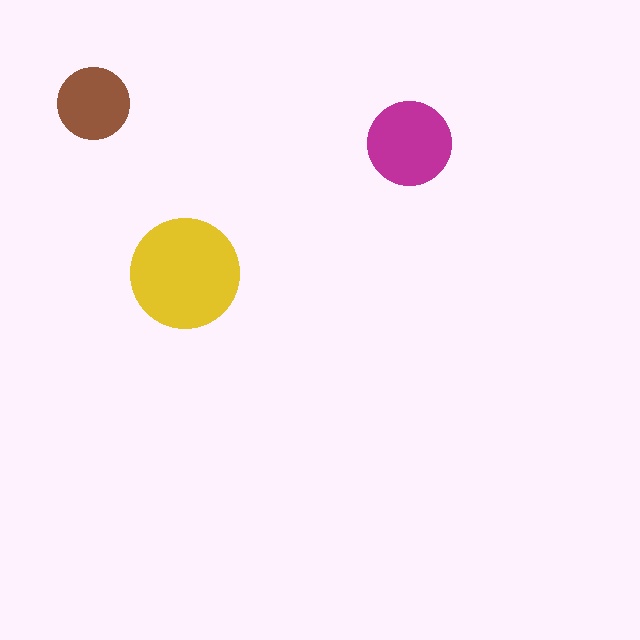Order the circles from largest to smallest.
the yellow one, the magenta one, the brown one.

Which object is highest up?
The brown circle is topmost.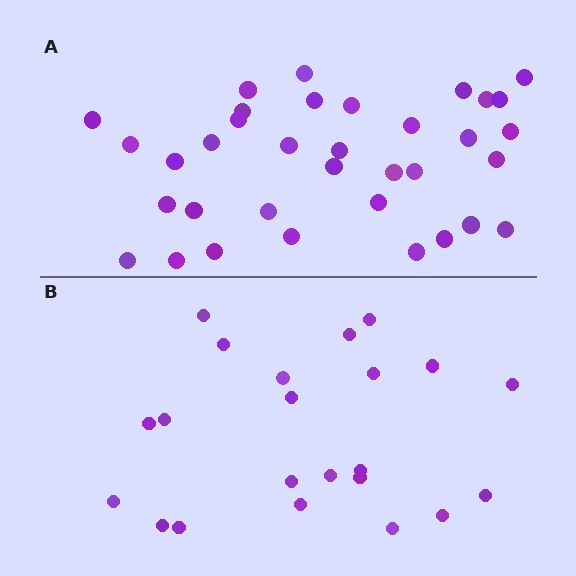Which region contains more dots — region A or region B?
Region A (the top region) has more dots.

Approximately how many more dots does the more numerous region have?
Region A has approximately 15 more dots than region B.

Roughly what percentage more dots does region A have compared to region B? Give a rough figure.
About 60% more.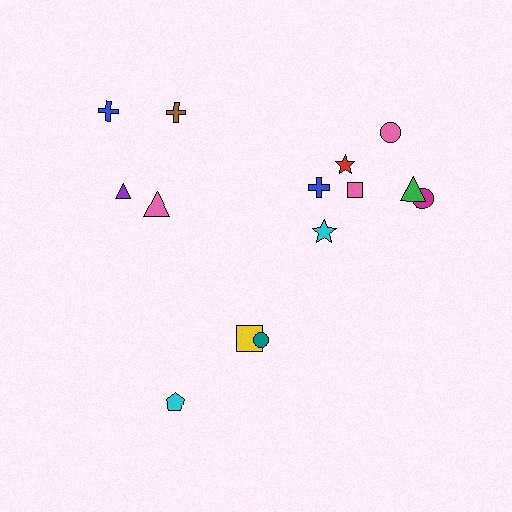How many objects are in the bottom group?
There are 4 objects.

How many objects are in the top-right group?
There are 7 objects.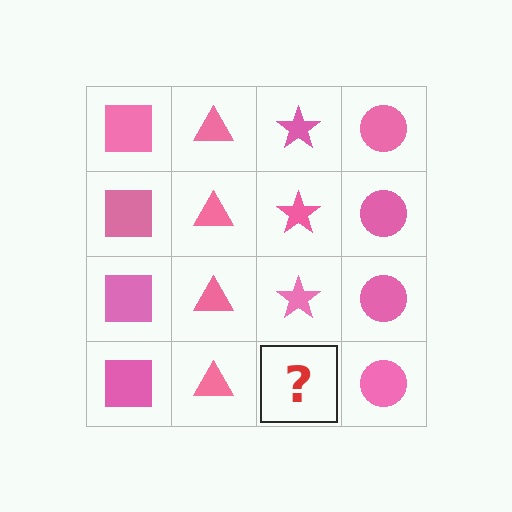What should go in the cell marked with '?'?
The missing cell should contain a pink star.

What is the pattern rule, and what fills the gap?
The rule is that each column has a consistent shape. The gap should be filled with a pink star.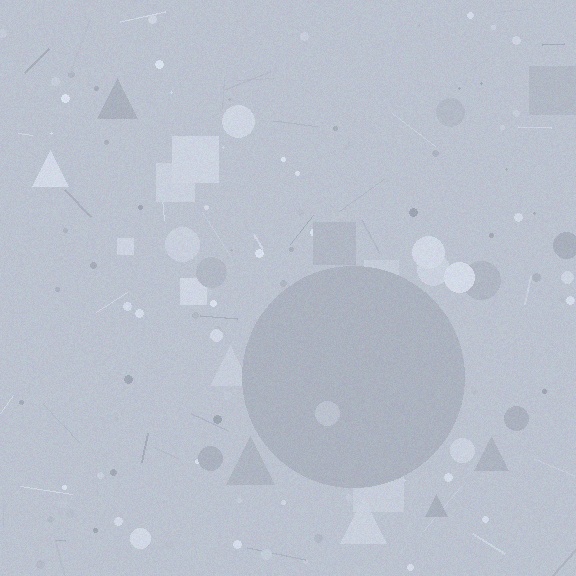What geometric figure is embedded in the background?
A circle is embedded in the background.